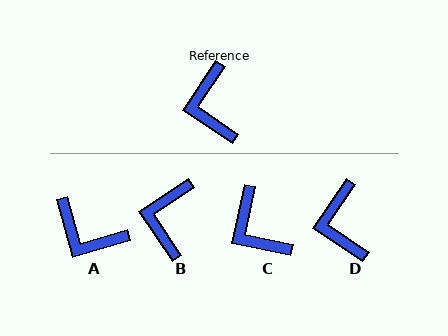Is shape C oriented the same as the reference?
No, it is off by about 22 degrees.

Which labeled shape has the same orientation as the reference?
D.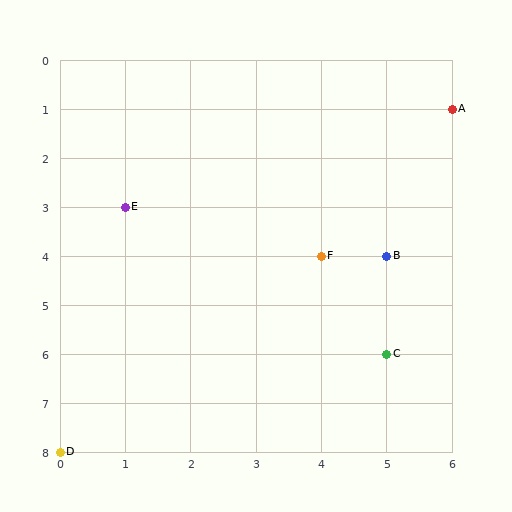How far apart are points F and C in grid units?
Points F and C are 1 column and 2 rows apart (about 2.2 grid units diagonally).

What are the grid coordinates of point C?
Point C is at grid coordinates (5, 6).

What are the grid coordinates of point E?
Point E is at grid coordinates (1, 3).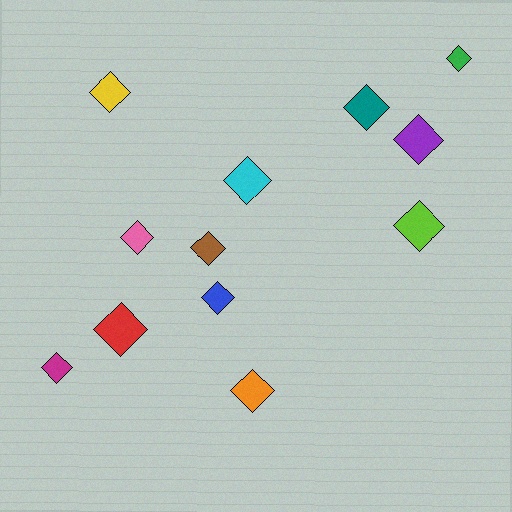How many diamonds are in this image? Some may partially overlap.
There are 12 diamonds.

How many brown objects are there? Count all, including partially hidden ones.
There is 1 brown object.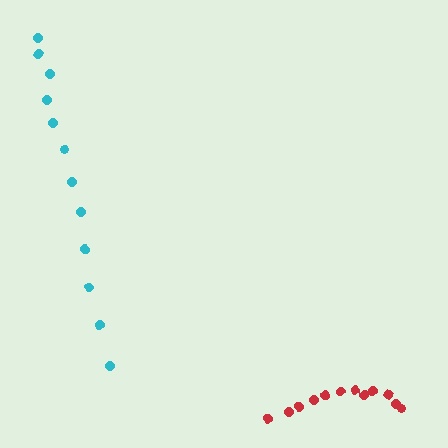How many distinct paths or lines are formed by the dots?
There are 2 distinct paths.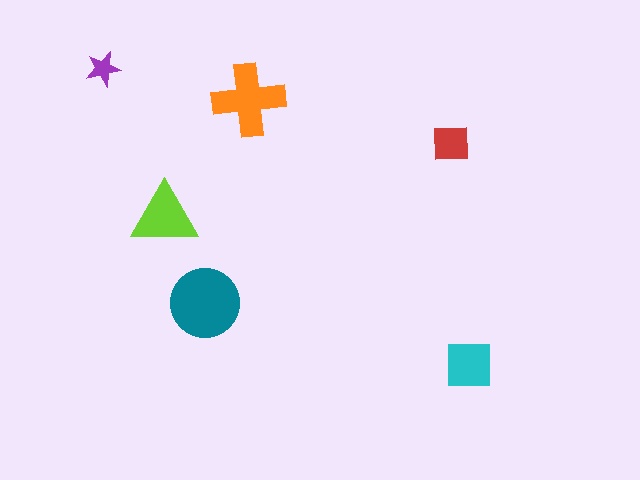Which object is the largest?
The teal circle.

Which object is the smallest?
The purple star.